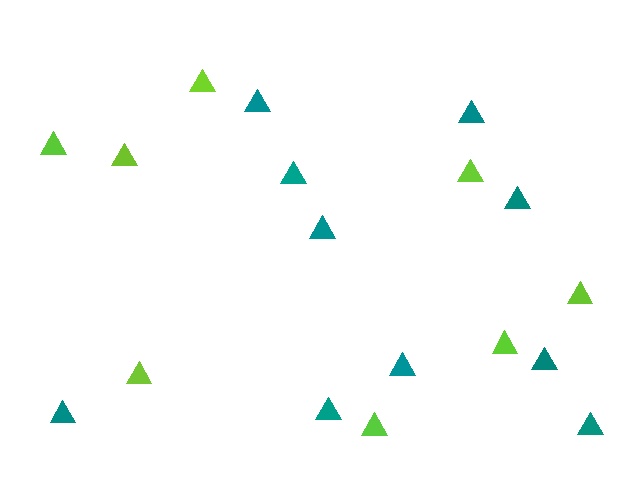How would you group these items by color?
There are 2 groups: one group of lime triangles (8) and one group of teal triangles (10).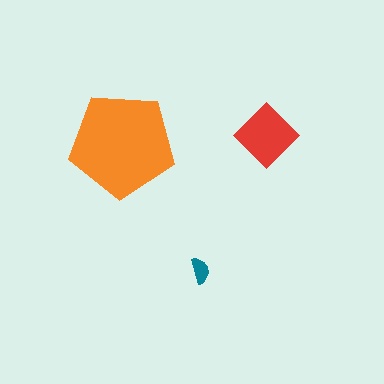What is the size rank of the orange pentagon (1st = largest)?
1st.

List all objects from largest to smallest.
The orange pentagon, the red diamond, the teal semicircle.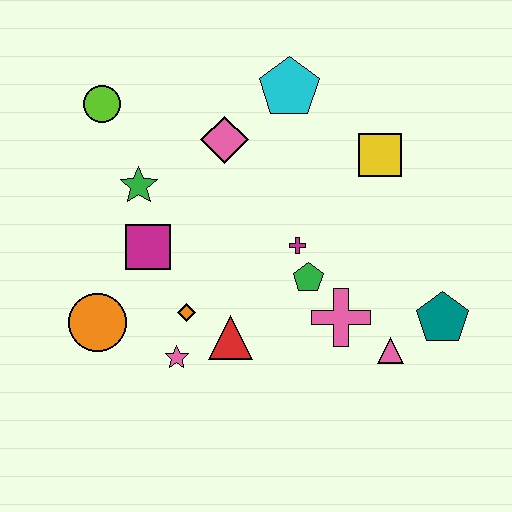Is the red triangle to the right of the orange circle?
Yes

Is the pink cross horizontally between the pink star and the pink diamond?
No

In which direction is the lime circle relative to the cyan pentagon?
The lime circle is to the left of the cyan pentagon.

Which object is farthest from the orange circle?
The teal pentagon is farthest from the orange circle.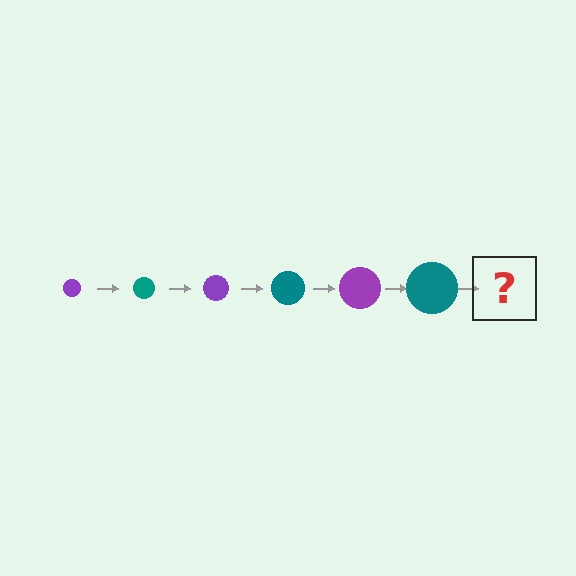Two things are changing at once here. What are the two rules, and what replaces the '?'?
The two rules are that the circle grows larger each step and the color cycles through purple and teal. The '?' should be a purple circle, larger than the previous one.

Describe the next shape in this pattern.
It should be a purple circle, larger than the previous one.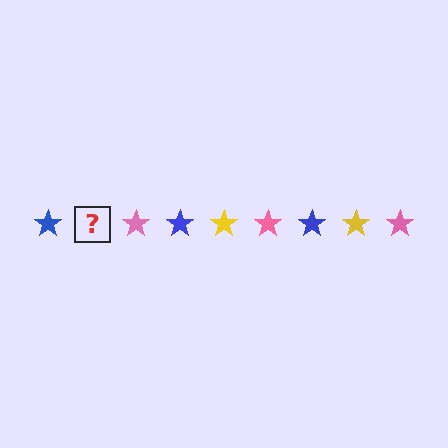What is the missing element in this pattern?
The missing element is a yellow star.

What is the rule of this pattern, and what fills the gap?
The rule is that the pattern cycles through blue, yellow, pink stars. The gap should be filled with a yellow star.